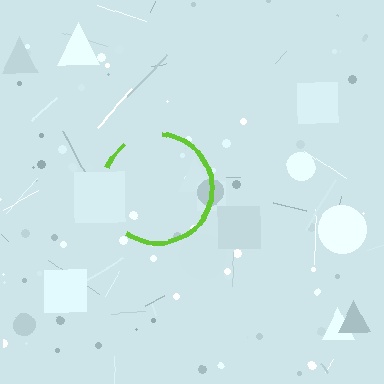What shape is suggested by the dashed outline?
The dashed outline suggests a circle.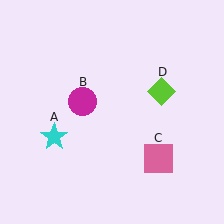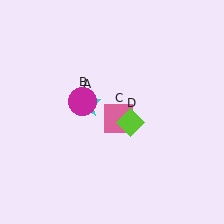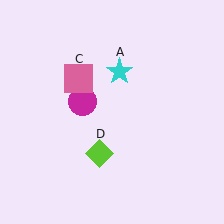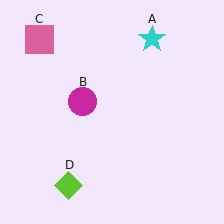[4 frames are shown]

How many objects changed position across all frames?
3 objects changed position: cyan star (object A), pink square (object C), lime diamond (object D).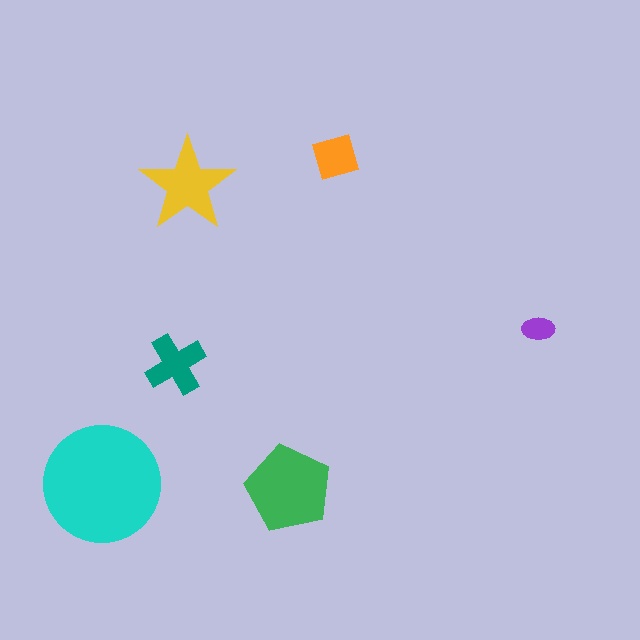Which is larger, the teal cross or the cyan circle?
The cyan circle.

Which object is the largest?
The cyan circle.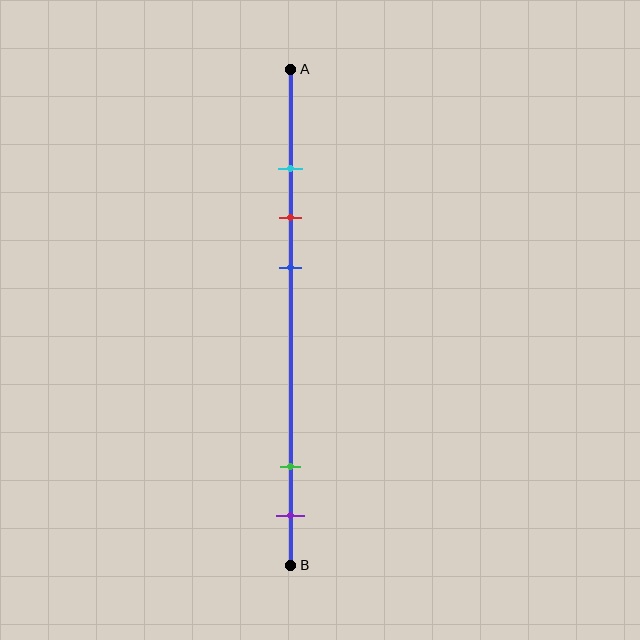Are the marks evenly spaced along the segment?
No, the marks are not evenly spaced.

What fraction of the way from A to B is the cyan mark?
The cyan mark is approximately 20% (0.2) of the way from A to B.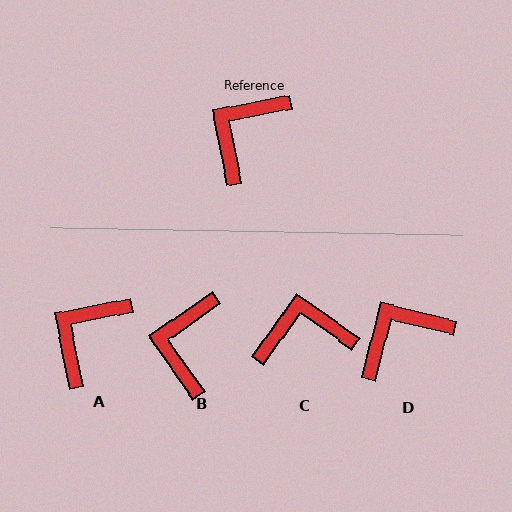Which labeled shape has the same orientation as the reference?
A.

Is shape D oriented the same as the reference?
No, it is off by about 25 degrees.